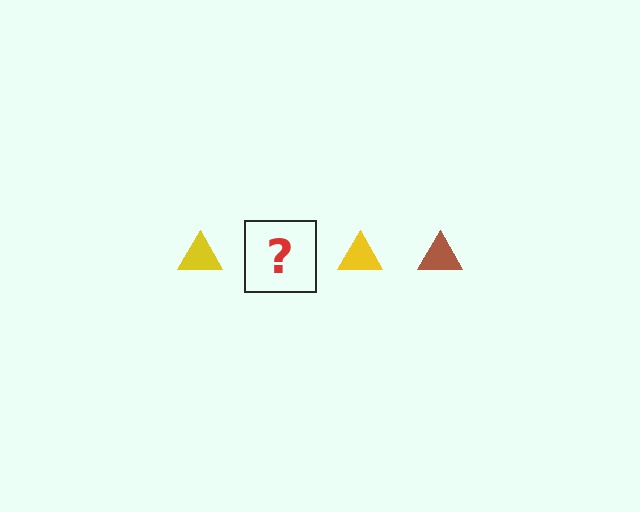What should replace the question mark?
The question mark should be replaced with a brown triangle.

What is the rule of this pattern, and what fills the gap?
The rule is that the pattern cycles through yellow, brown triangles. The gap should be filled with a brown triangle.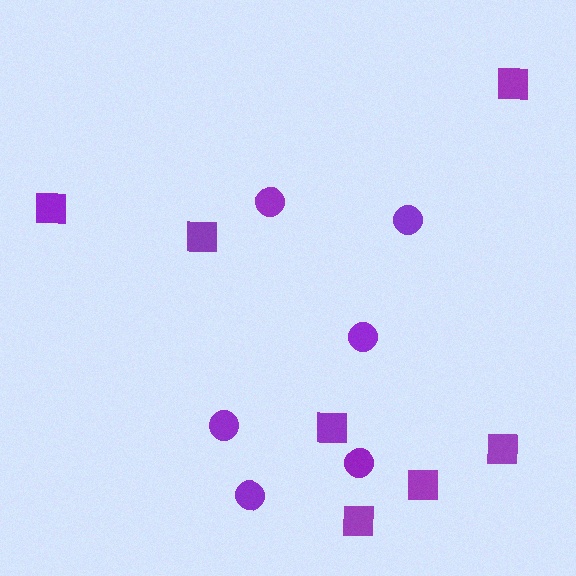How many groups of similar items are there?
There are 2 groups: one group of squares (7) and one group of circles (6).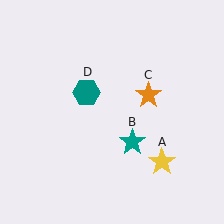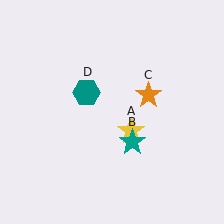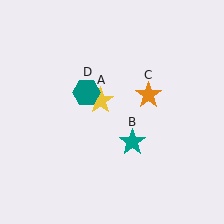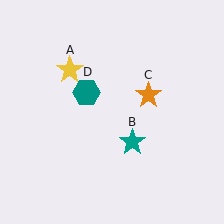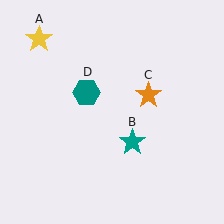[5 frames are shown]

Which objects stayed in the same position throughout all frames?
Teal star (object B) and orange star (object C) and teal hexagon (object D) remained stationary.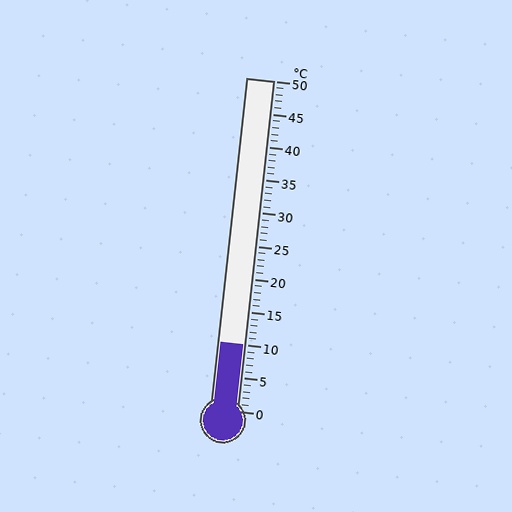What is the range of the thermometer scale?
The thermometer scale ranges from 0°C to 50°C.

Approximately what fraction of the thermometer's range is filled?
The thermometer is filled to approximately 20% of its range.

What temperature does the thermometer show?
The thermometer shows approximately 10°C.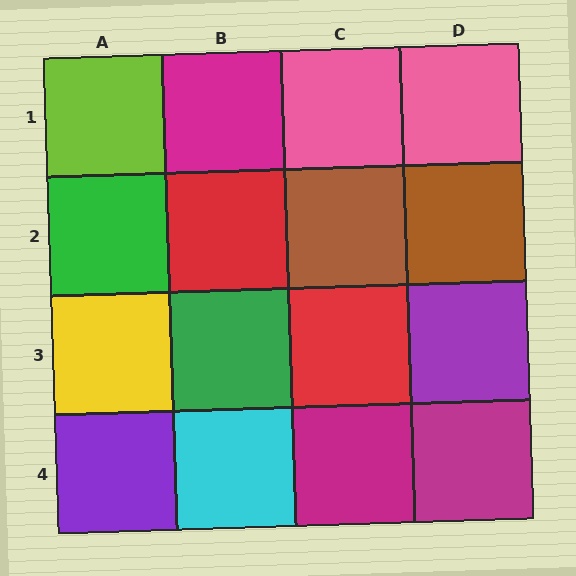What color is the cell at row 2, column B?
Red.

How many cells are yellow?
1 cell is yellow.